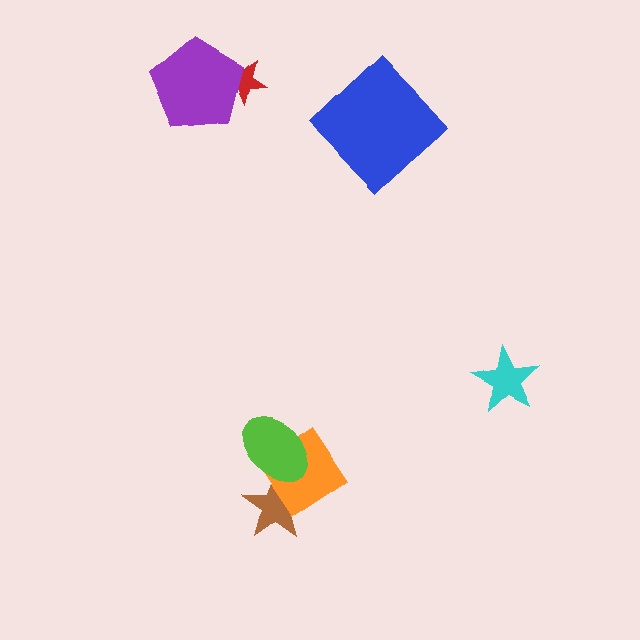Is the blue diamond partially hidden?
No, no other shape covers it.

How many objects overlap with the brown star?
2 objects overlap with the brown star.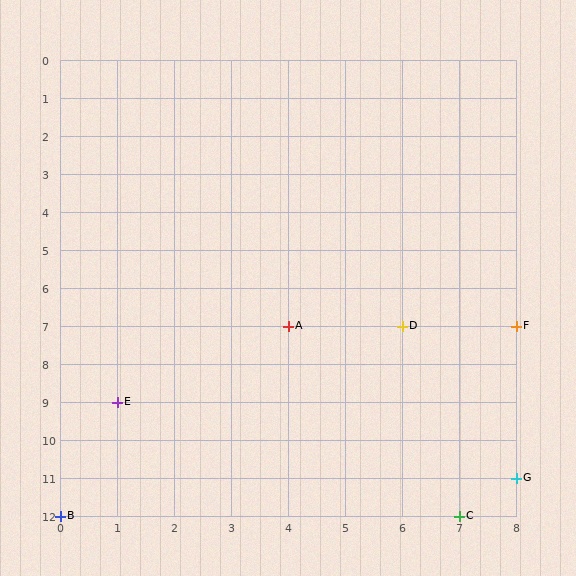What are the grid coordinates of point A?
Point A is at grid coordinates (4, 7).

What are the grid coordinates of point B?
Point B is at grid coordinates (0, 12).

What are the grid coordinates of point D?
Point D is at grid coordinates (6, 7).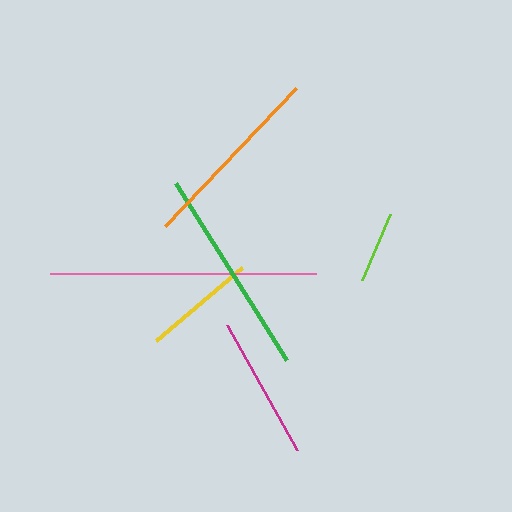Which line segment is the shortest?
The lime line is the shortest at approximately 72 pixels.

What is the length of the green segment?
The green segment is approximately 209 pixels long.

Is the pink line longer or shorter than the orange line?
The pink line is longer than the orange line.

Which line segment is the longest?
The pink line is the longest at approximately 266 pixels.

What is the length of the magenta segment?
The magenta segment is approximately 144 pixels long.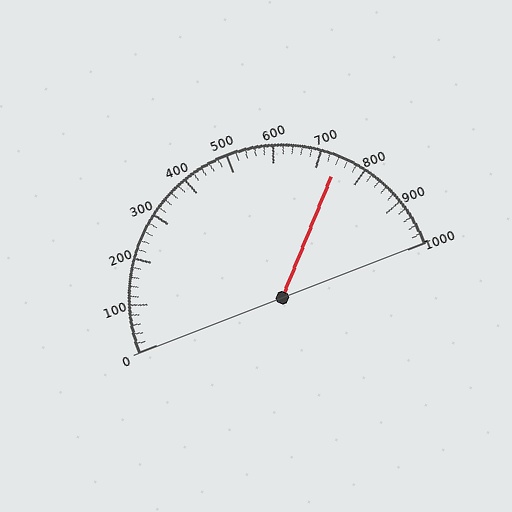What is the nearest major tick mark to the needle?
The nearest major tick mark is 700.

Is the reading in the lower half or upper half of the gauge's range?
The reading is in the upper half of the range (0 to 1000).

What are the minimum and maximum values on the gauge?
The gauge ranges from 0 to 1000.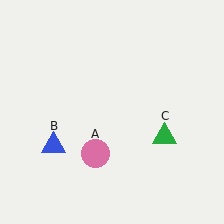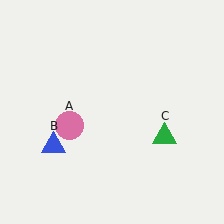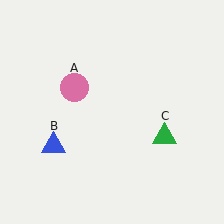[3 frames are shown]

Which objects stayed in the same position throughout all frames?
Blue triangle (object B) and green triangle (object C) remained stationary.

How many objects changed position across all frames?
1 object changed position: pink circle (object A).